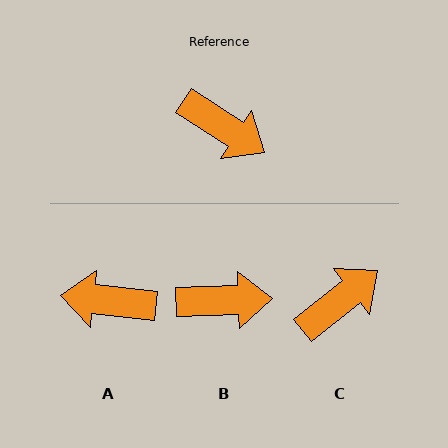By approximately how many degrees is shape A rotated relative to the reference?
Approximately 154 degrees clockwise.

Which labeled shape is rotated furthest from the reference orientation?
A, about 154 degrees away.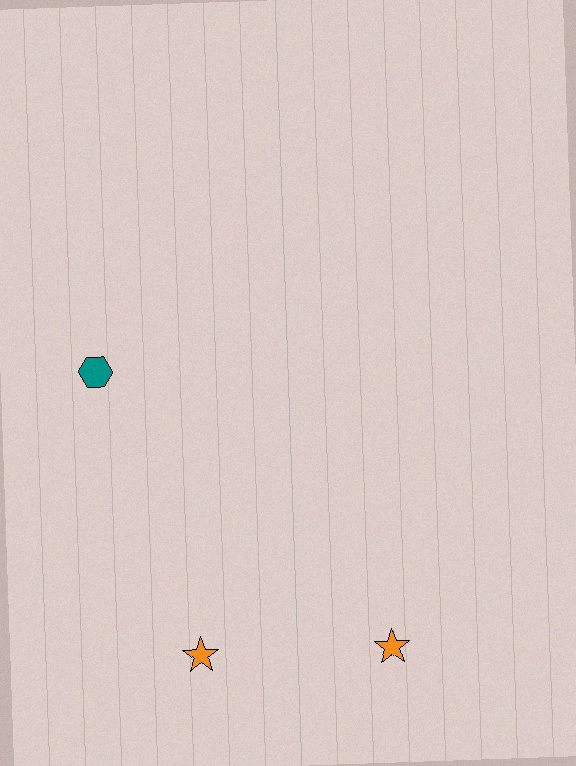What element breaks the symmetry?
A teal hexagon is missing from the right side.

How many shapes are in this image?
There are 3 shapes in this image.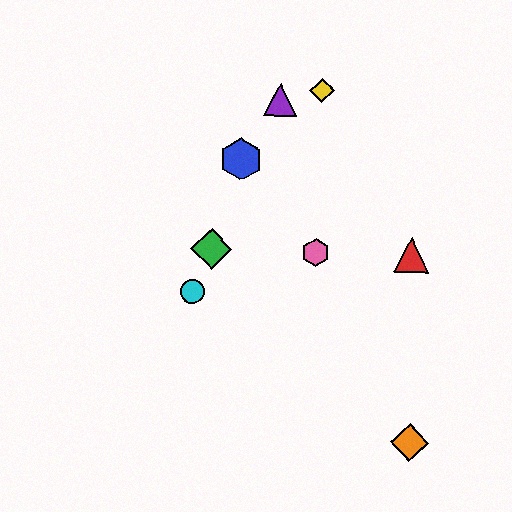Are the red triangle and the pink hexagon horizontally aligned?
Yes, both are at y≈255.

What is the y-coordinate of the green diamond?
The green diamond is at y≈249.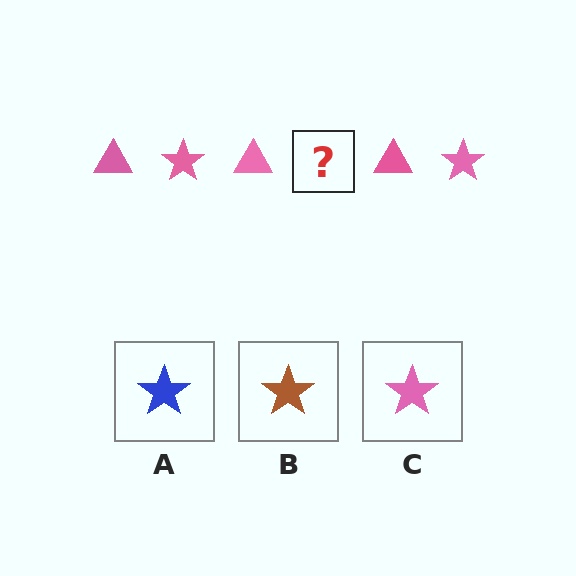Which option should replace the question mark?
Option C.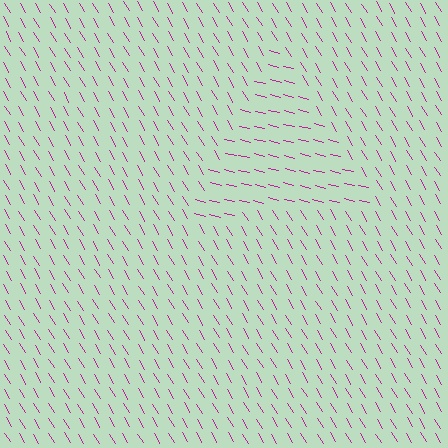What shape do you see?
I see a triangle.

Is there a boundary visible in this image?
Yes, there is a texture boundary formed by a change in line orientation.